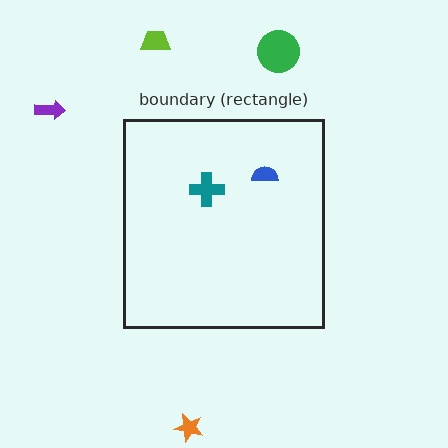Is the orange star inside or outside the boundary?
Outside.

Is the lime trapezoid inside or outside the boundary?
Outside.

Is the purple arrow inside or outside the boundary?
Outside.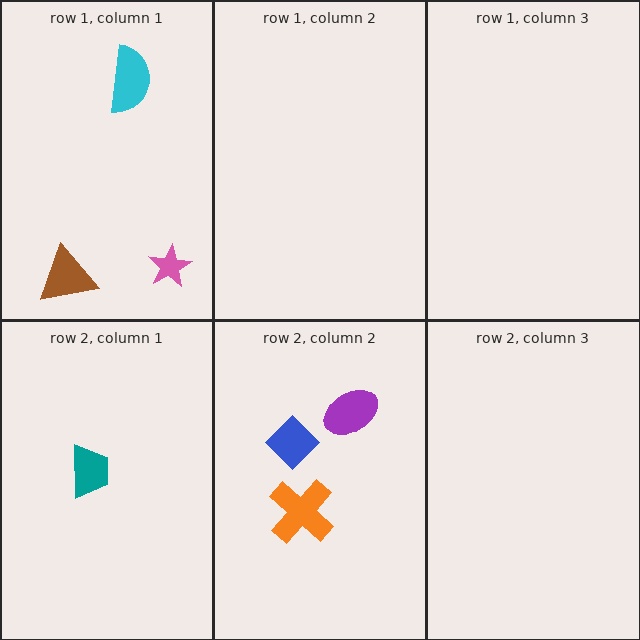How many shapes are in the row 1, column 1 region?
3.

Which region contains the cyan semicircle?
The row 1, column 1 region.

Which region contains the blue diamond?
The row 2, column 2 region.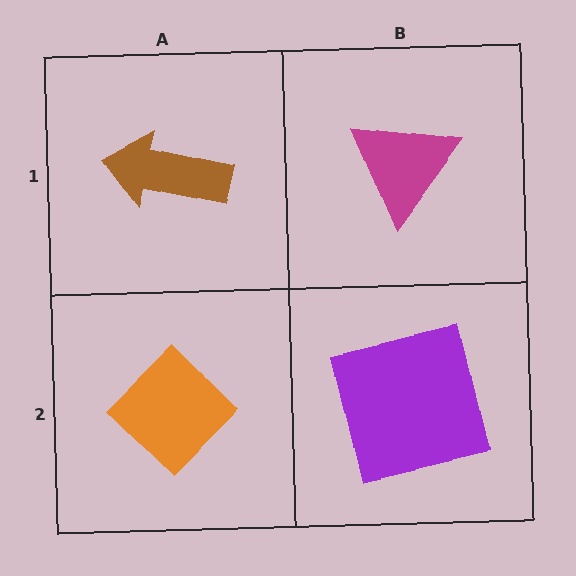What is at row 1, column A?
A brown arrow.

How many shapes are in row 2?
2 shapes.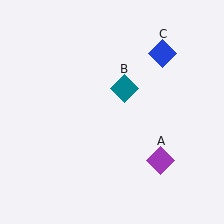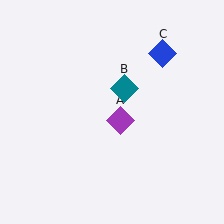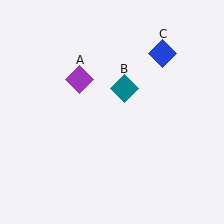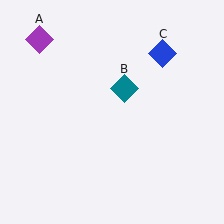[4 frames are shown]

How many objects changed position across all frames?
1 object changed position: purple diamond (object A).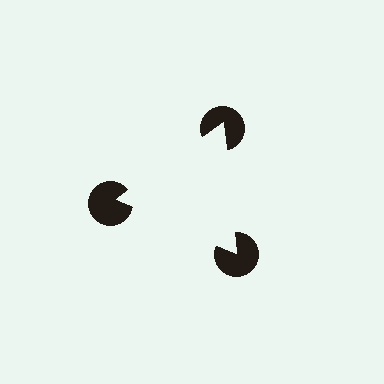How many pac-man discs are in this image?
There are 3 — one at each vertex of the illusory triangle.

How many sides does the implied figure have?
3 sides.